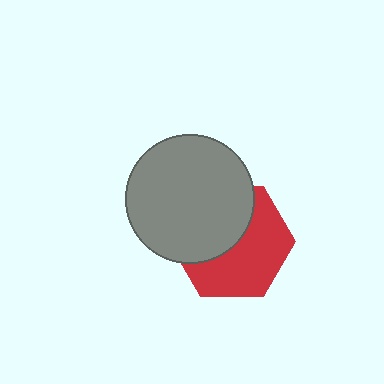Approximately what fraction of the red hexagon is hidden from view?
Roughly 45% of the red hexagon is hidden behind the gray circle.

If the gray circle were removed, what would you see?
You would see the complete red hexagon.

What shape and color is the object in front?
The object in front is a gray circle.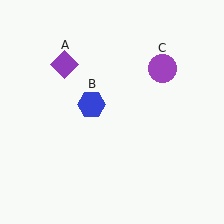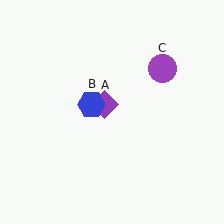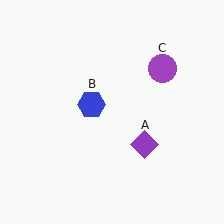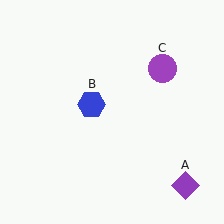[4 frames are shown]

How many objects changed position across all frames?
1 object changed position: purple diamond (object A).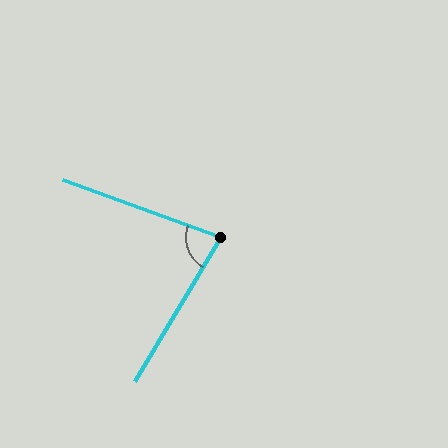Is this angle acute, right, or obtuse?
It is acute.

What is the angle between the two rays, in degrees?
Approximately 79 degrees.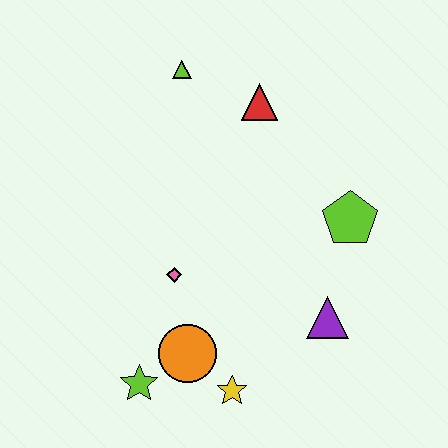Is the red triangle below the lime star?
No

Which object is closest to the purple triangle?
The lime pentagon is closest to the purple triangle.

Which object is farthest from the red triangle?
The lime star is farthest from the red triangle.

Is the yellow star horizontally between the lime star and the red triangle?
Yes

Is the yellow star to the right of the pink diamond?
Yes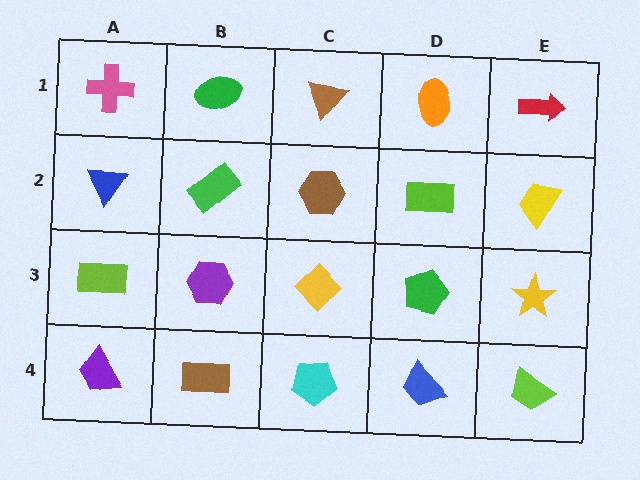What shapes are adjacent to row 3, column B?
A green rectangle (row 2, column B), a brown rectangle (row 4, column B), a lime rectangle (row 3, column A), a yellow diamond (row 3, column C).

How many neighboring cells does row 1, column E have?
2.